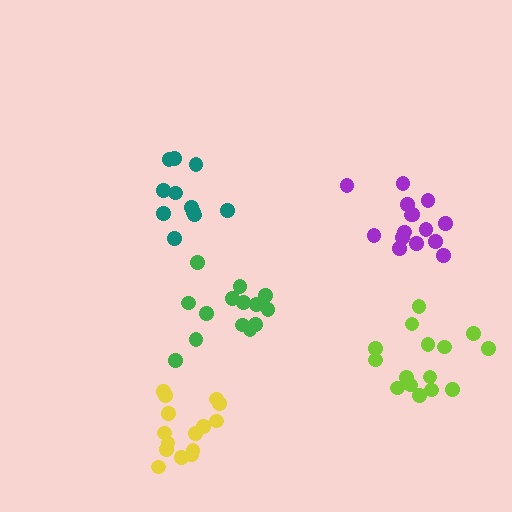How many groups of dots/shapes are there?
There are 5 groups.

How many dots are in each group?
Group 1: 14 dots, Group 2: 11 dots, Group 3: 15 dots, Group 4: 15 dots, Group 5: 15 dots (70 total).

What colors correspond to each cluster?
The clusters are colored: green, teal, yellow, purple, lime.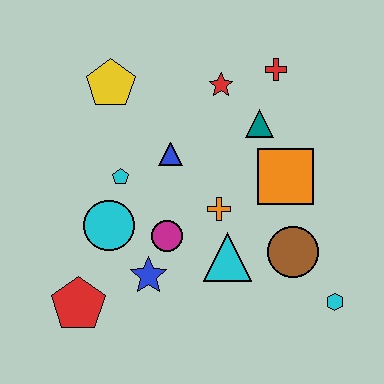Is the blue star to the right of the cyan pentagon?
Yes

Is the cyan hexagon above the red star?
No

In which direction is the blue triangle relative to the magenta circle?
The blue triangle is above the magenta circle.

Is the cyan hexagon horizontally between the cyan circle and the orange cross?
No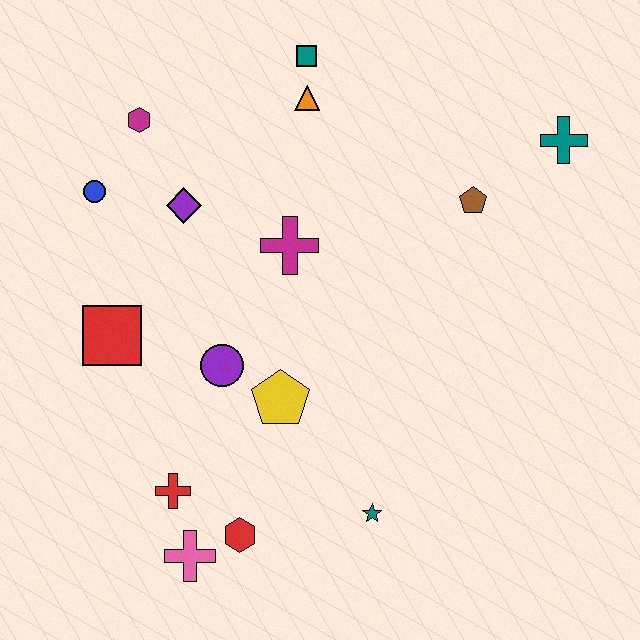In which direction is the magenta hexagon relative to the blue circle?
The magenta hexagon is above the blue circle.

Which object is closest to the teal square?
The orange triangle is closest to the teal square.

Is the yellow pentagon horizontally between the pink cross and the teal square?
Yes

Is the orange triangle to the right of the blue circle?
Yes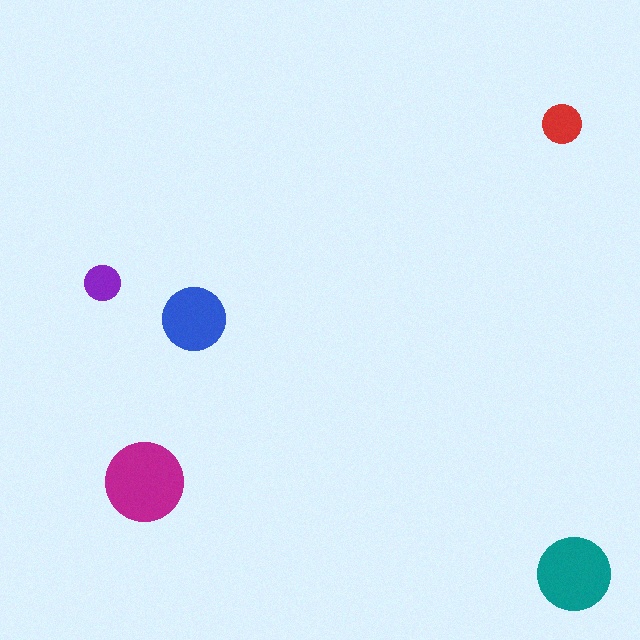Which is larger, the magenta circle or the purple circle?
The magenta one.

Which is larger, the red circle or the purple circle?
The red one.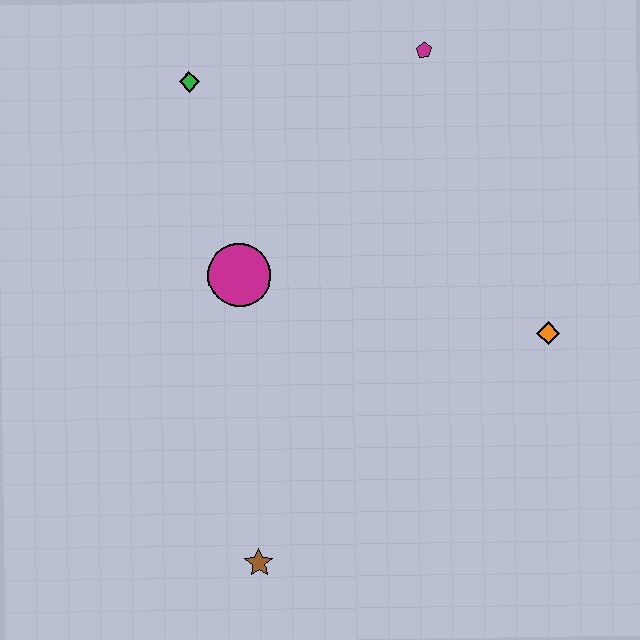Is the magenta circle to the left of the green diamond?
No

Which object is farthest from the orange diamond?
The green diamond is farthest from the orange diamond.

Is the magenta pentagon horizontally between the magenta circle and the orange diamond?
Yes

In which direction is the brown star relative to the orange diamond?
The brown star is to the left of the orange diamond.